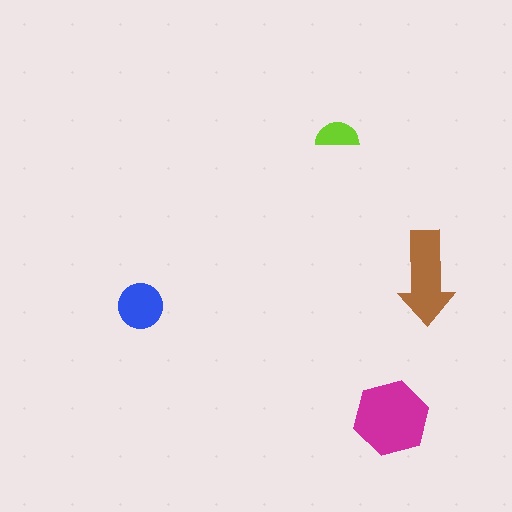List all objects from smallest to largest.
The lime semicircle, the blue circle, the brown arrow, the magenta hexagon.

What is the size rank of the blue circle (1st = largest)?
3rd.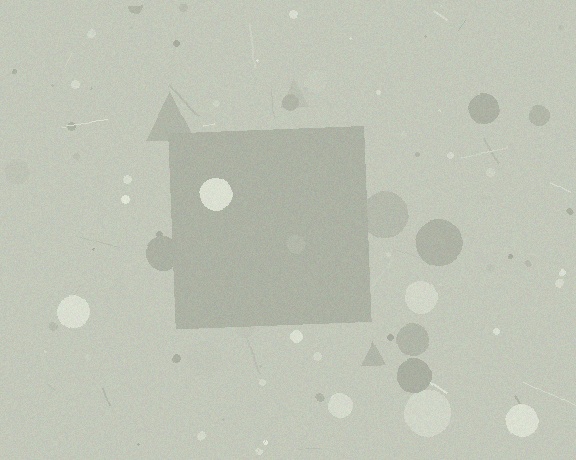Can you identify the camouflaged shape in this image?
The camouflaged shape is a square.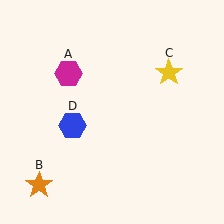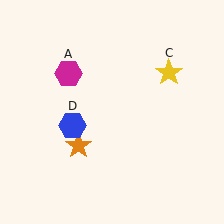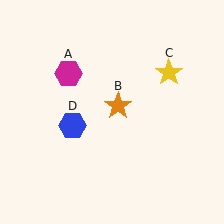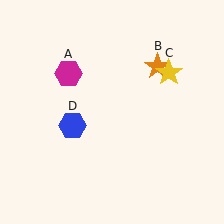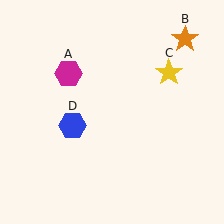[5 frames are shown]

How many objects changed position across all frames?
1 object changed position: orange star (object B).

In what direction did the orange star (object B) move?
The orange star (object B) moved up and to the right.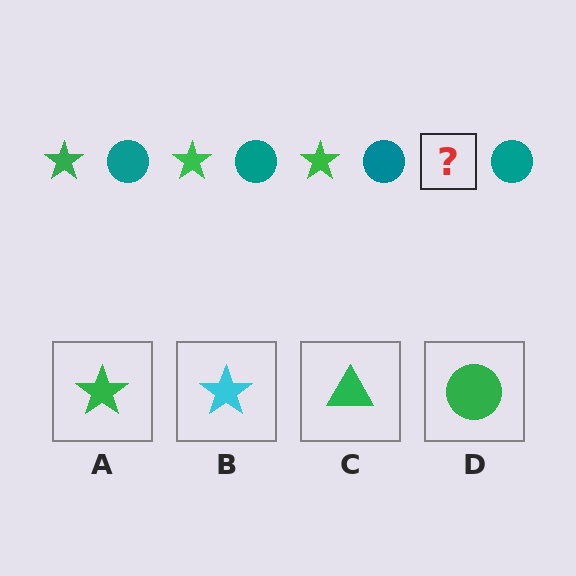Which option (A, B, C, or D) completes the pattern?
A.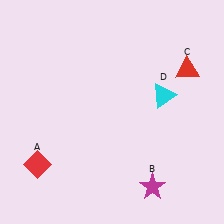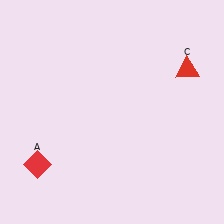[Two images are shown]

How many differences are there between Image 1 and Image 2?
There are 2 differences between the two images.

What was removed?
The magenta star (B), the cyan triangle (D) were removed in Image 2.